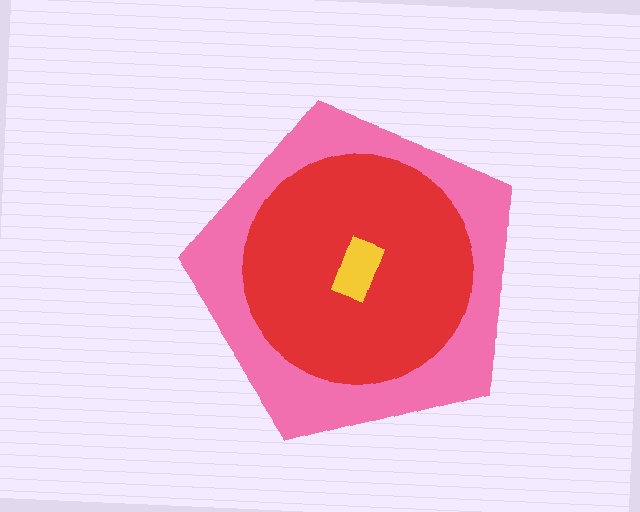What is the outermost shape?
The pink pentagon.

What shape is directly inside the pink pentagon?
The red circle.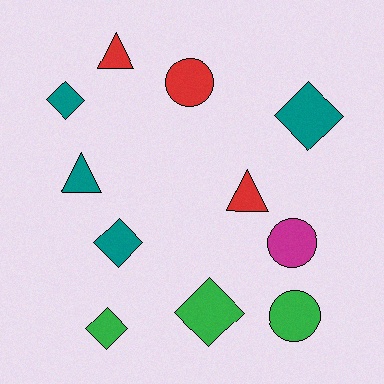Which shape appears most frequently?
Diamond, with 5 objects.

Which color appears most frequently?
Teal, with 4 objects.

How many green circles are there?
There is 1 green circle.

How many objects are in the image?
There are 11 objects.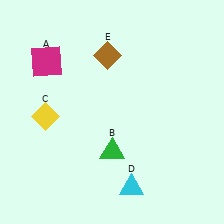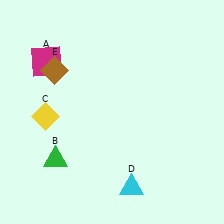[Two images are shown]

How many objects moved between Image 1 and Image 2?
2 objects moved between the two images.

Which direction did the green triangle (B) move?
The green triangle (B) moved left.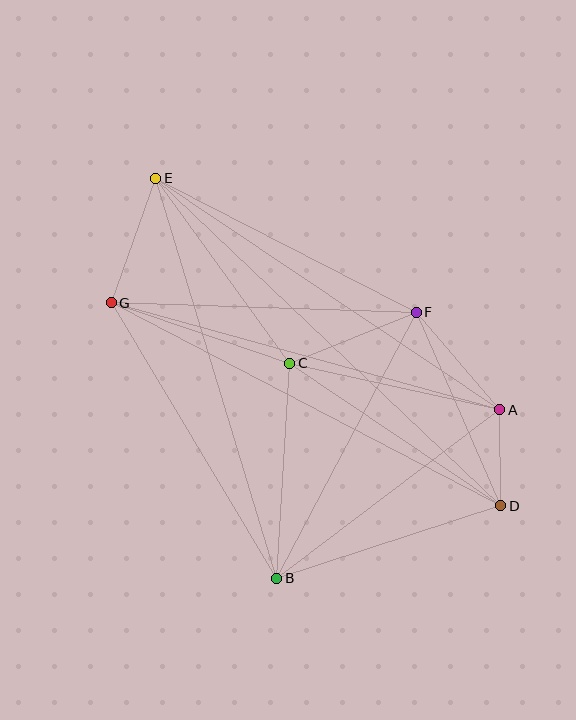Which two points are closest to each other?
Points A and D are closest to each other.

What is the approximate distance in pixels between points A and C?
The distance between A and C is approximately 215 pixels.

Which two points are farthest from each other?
Points D and E are farthest from each other.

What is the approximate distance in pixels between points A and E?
The distance between A and E is approximately 414 pixels.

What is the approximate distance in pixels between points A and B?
The distance between A and B is approximately 279 pixels.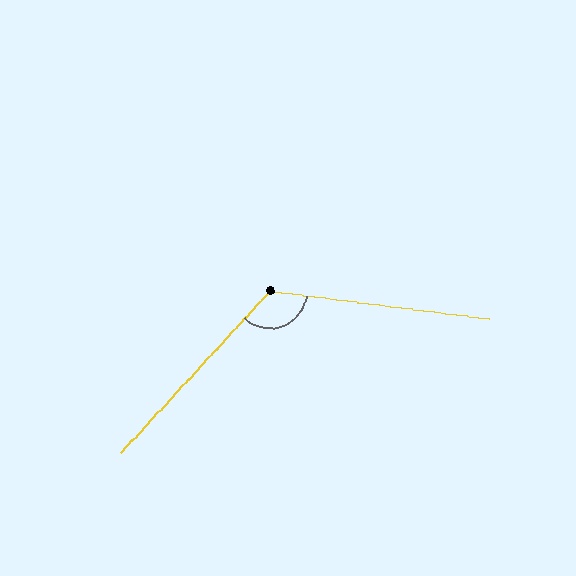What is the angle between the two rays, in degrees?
Approximately 125 degrees.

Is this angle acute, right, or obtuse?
It is obtuse.